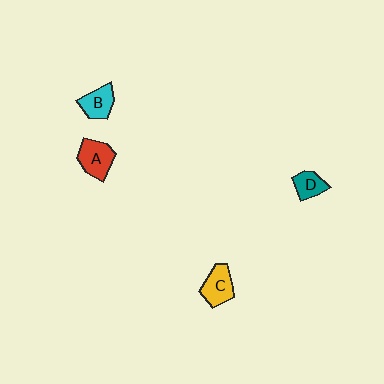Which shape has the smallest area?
Shape D (teal).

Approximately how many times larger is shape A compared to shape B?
Approximately 1.2 times.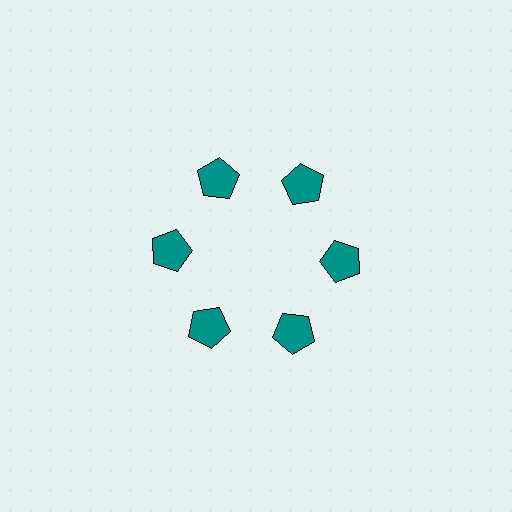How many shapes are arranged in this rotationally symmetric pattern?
There are 6 shapes, arranged in 6 groups of 1.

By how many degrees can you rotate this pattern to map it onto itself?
The pattern maps onto itself every 60 degrees of rotation.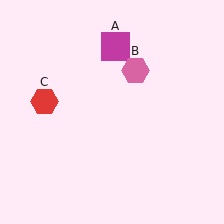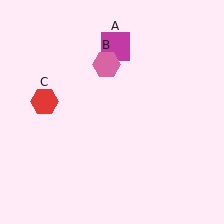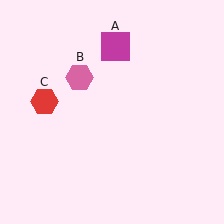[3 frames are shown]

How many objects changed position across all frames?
1 object changed position: pink hexagon (object B).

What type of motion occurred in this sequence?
The pink hexagon (object B) rotated counterclockwise around the center of the scene.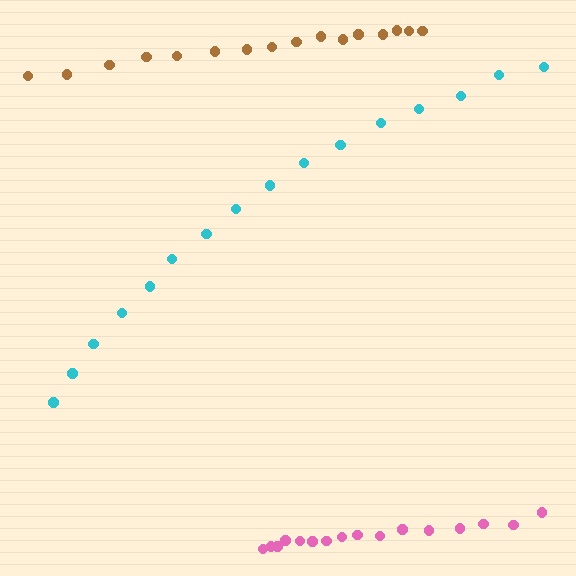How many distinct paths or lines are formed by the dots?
There are 3 distinct paths.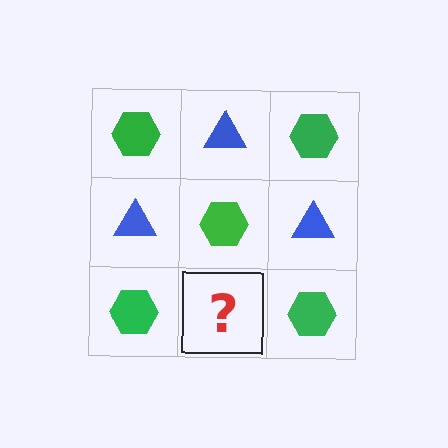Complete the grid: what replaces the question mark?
The question mark should be replaced with a blue triangle.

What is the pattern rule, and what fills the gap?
The rule is that it alternates green hexagon and blue triangle in a checkerboard pattern. The gap should be filled with a blue triangle.